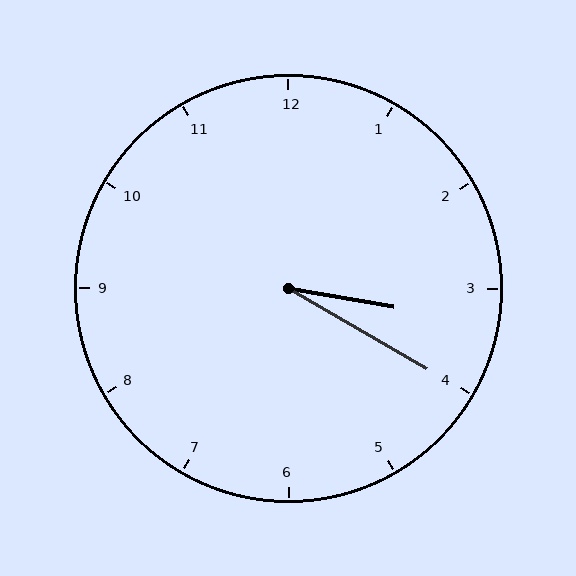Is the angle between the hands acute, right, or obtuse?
It is acute.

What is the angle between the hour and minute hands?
Approximately 20 degrees.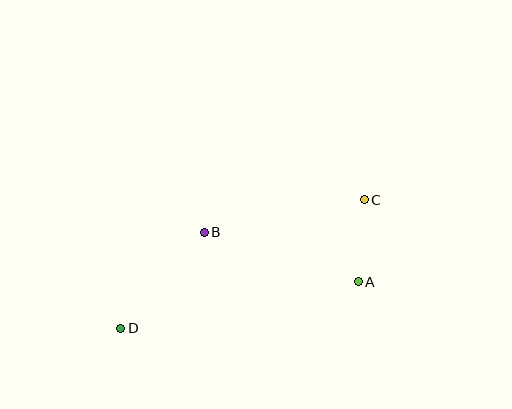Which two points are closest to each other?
Points A and C are closest to each other.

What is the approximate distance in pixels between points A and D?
The distance between A and D is approximately 242 pixels.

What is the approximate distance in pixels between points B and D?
The distance between B and D is approximately 127 pixels.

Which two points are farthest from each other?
Points C and D are farthest from each other.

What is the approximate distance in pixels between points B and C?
The distance between B and C is approximately 163 pixels.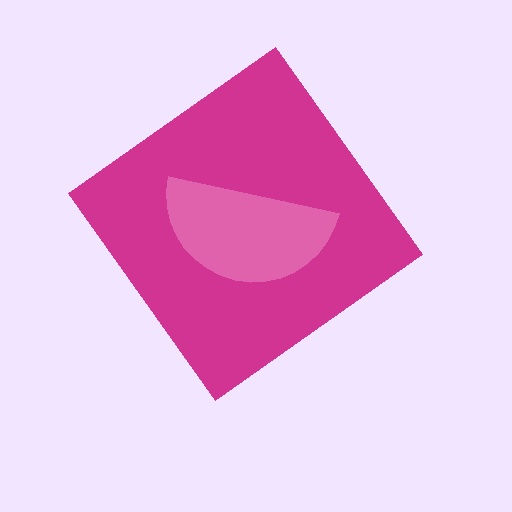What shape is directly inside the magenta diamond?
The pink semicircle.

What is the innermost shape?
The pink semicircle.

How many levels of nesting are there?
2.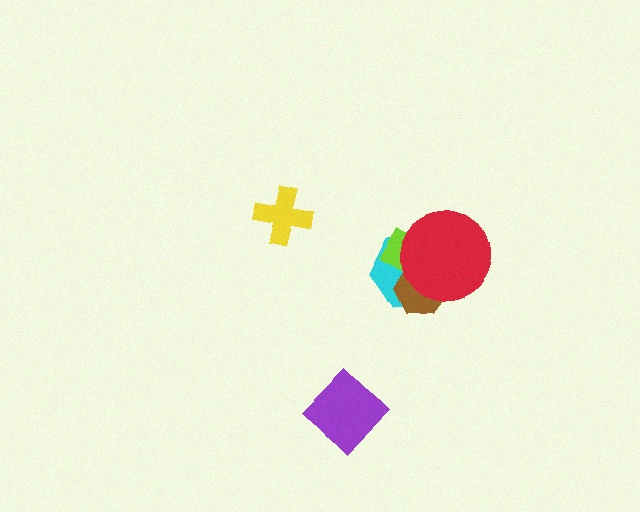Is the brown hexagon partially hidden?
Yes, it is partially covered by another shape.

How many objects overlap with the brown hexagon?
3 objects overlap with the brown hexagon.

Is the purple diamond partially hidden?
No, no other shape covers it.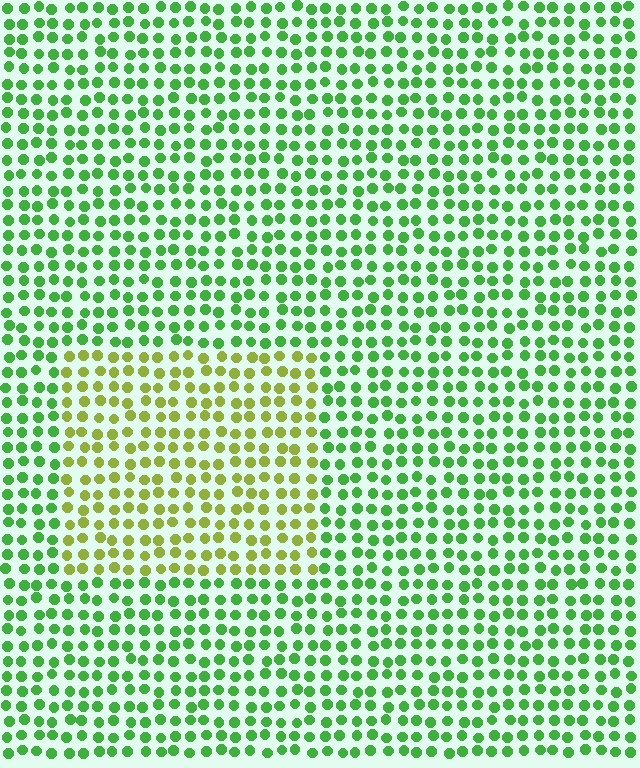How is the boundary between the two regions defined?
The boundary is defined purely by a slight shift in hue (about 42 degrees). Spacing, size, and orientation are identical on both sides.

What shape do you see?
I see a rectangle.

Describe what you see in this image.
The image is filled with small green elements in a uniform arrangement. A rectangle-shaped region is visible where the elements are tinted to a slightly different hue, forming a subtle color boundary.